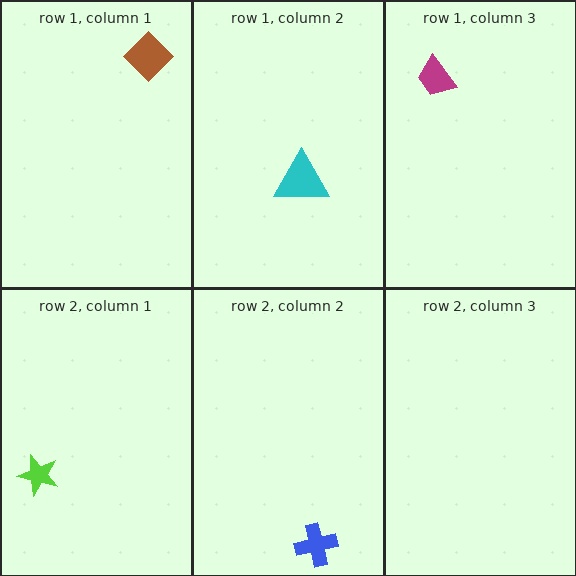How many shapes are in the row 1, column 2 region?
1.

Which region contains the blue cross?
The row 2, column 2 region.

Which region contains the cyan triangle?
The row 1, column 2 region.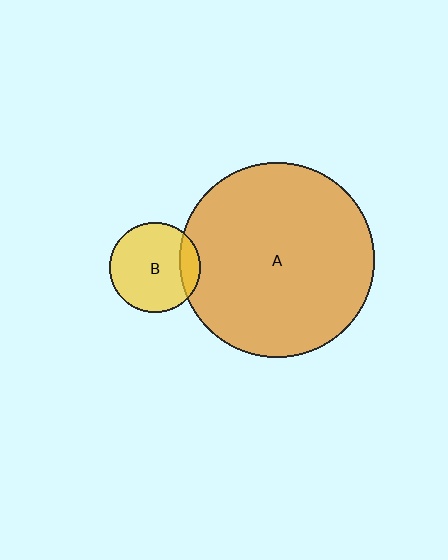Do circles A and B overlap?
Yes.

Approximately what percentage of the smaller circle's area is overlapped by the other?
Approximately 15%.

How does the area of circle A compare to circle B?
Approximately 4.7 times.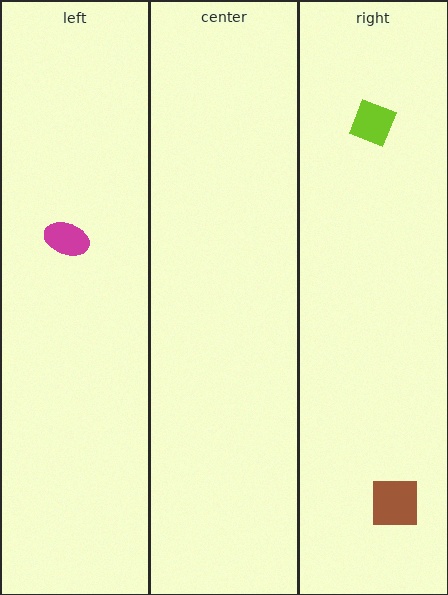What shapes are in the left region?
The magenta ellipse.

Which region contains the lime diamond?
The right region.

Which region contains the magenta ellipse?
The left region.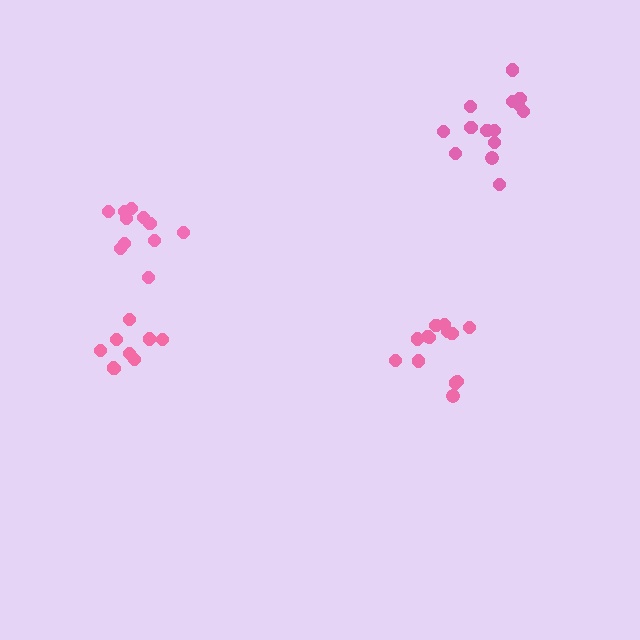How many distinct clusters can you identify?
There are 4 distinct clusters.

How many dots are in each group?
Group 1: 14 dots, Group 2: 13 dots, Group 3: 11 dots, Group 4: 9 dots (47 total).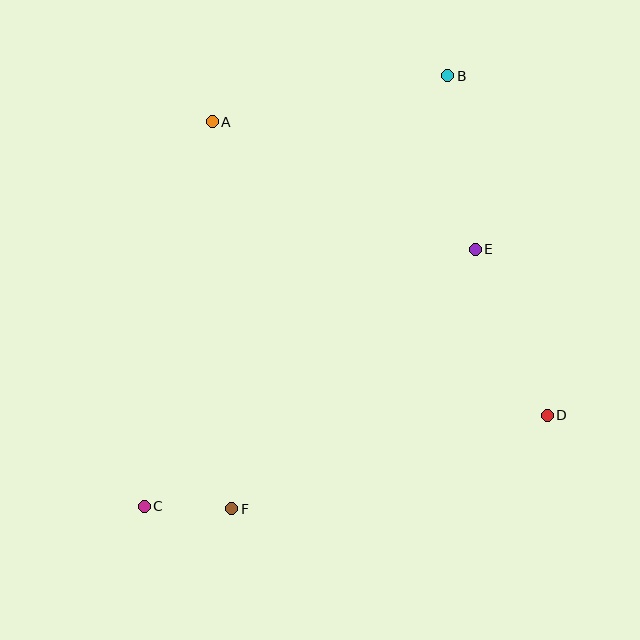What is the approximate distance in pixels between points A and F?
The distance between A and F is approximately 387 pixels.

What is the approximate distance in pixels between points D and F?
The distance between D and F is approximately 329 pixels.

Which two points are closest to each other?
Points C and F are closest to each other.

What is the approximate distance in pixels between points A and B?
The distance between A and B is approximately 240 pixels.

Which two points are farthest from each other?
Points B and C are farthest from each other.